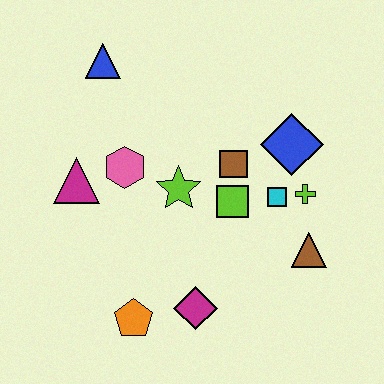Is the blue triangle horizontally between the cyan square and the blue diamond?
No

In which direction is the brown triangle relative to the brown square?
The brown triangle is below the brown square.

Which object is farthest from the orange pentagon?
The blue triangle is farthest from the orange pentagon.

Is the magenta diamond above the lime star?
No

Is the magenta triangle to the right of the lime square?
No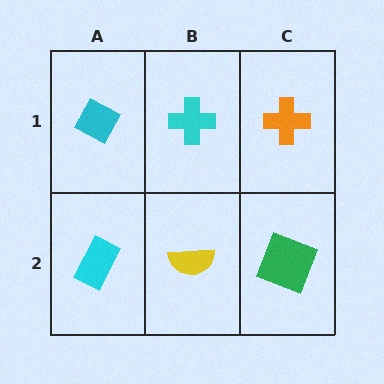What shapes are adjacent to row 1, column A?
A cyan rectangle (row 2, column A), a cyan cross (row 1, column B).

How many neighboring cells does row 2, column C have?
2.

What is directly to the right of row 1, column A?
A cyan cross.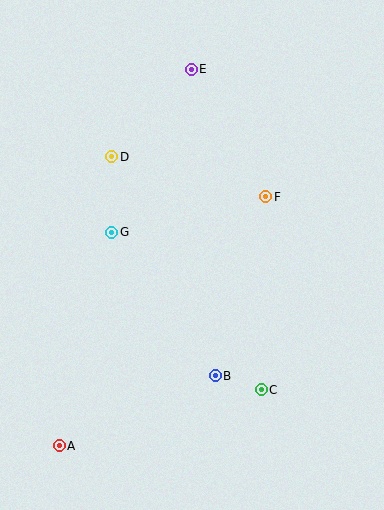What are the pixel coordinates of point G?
Point G is at (112, 232).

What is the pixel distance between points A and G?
The distance between A and G is 220 pixels.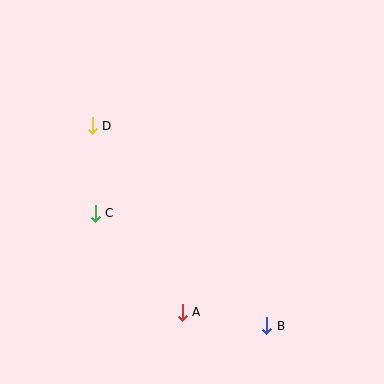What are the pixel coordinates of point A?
Point A is at (182, 312).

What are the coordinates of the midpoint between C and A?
The midpoint between C and A is at (139, 263).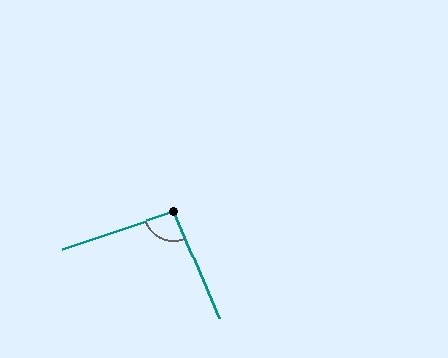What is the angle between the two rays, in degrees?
Approximately 95 degrees.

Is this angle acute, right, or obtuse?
It is approximately a right angle.